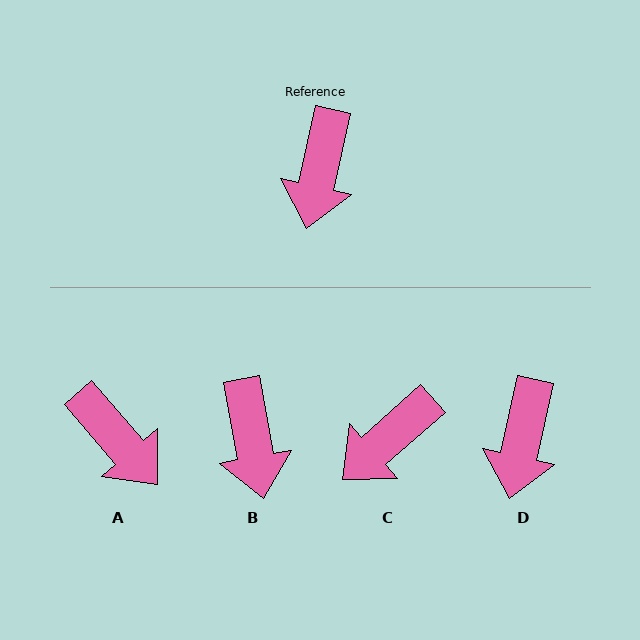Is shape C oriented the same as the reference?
No, it is off by about 36 degrees.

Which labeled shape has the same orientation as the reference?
D.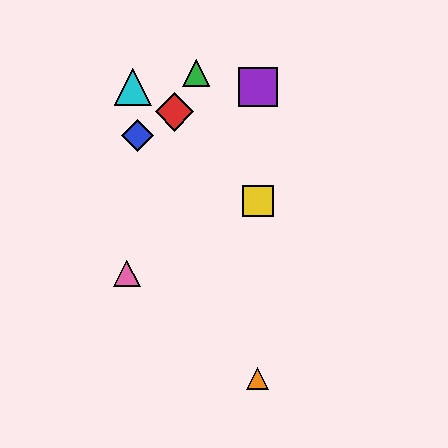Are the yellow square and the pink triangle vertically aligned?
No, the yellow square is at x≈258 and the pink triangle is at x≈127.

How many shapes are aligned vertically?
3 shapes (the yellow square, the purple square, the orange triangle) are aligned vertically.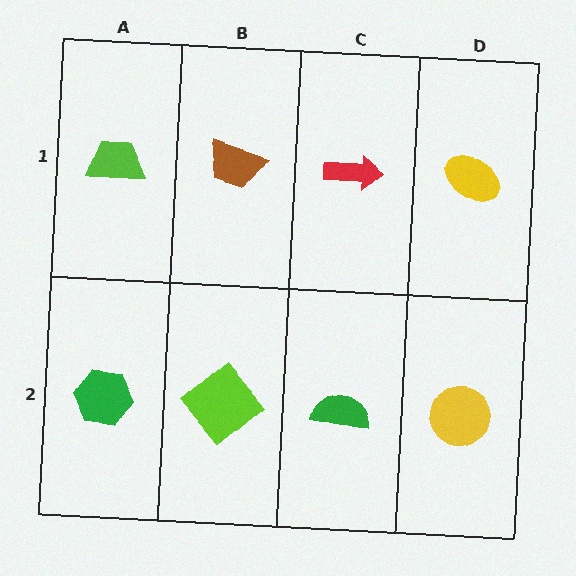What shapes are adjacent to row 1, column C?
A green semicircle (row 2, column C), a brown trapezoid (row 1, column B), a yellow ellipse (row 1, column D).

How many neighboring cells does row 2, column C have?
3.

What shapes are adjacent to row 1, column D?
A yellow circle (row 2, column D), a red arrow (row 1, column C).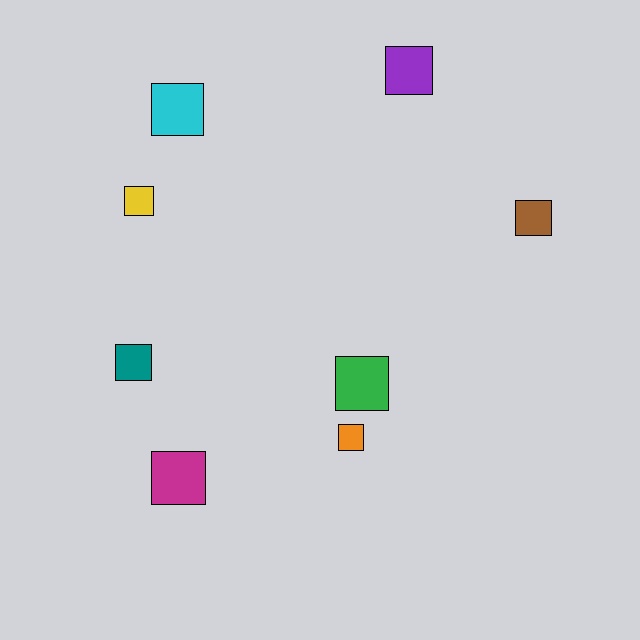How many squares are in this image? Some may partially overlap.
There are 8 squares.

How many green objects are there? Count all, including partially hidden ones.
There is 1 green object.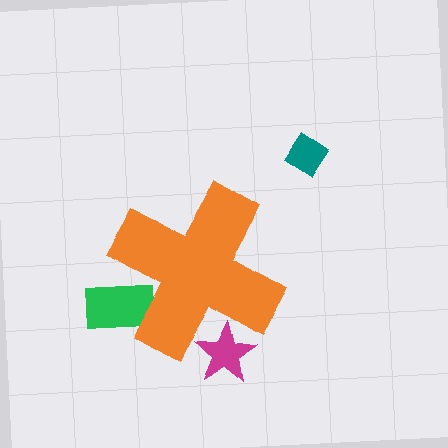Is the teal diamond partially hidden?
No, the teal diamond is fully visible.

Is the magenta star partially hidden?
Yes, the magenta star is partially hidden behind the orange cross.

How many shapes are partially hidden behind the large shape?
2 shapes are partially hidden.